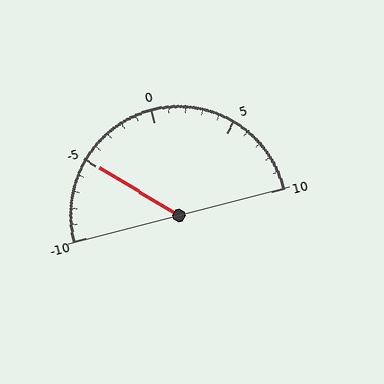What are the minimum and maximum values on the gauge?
The gauge ranges from -10 to 10.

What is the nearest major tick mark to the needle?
The nearest major tick mark is -5.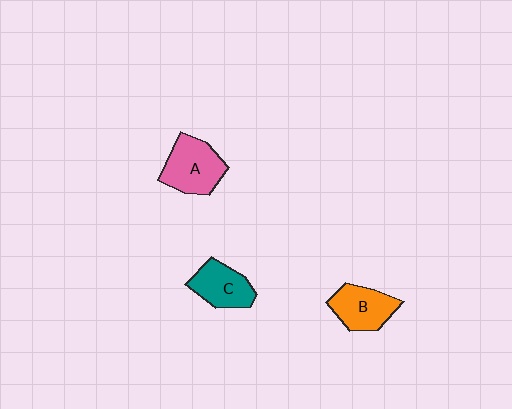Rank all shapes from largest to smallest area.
From largest to smallest: A (pink), B (orange), C (teal).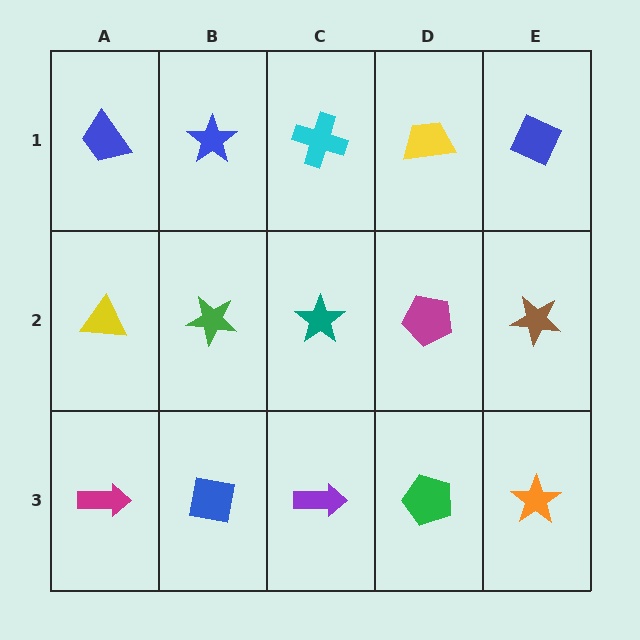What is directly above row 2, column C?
A cyan cross.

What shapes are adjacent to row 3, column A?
A yellow triangle (row 2, column A), a blue square (row 3, column B).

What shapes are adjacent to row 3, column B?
A green star (row 2, column B), a magenta arrow (row 3, column A), a purple arrow (row 3, column C).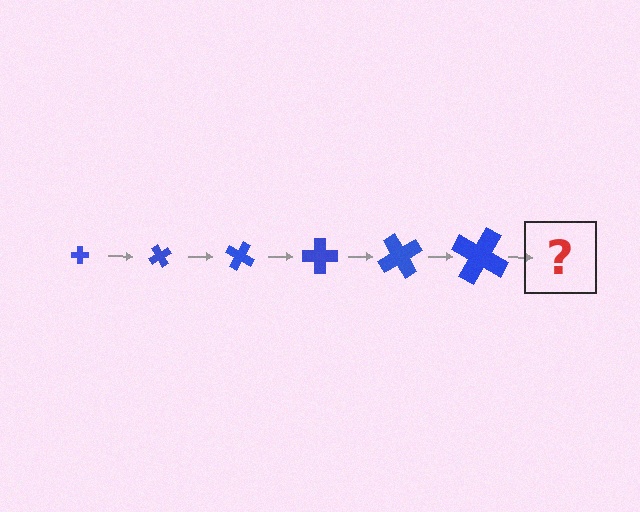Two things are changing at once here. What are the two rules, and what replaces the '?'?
The two rules are that the cross grows larger each step and it rotates 60 degrees each step. The '?' should be a cross, larger than the previous one and rotated 360 degrees from the start.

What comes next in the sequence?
The next element should be a cross, larger than the previous one and rotated 360 degrees from the start.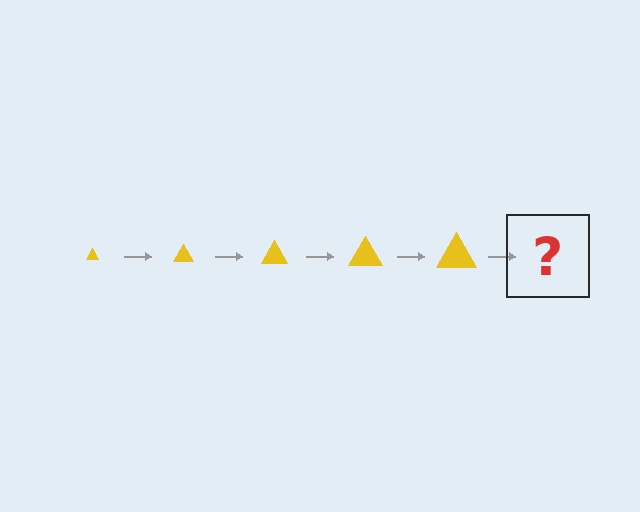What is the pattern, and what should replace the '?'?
The pattern is that the triangle gets progressively larger each step. The '?' should be a yellow triangle, larger than the previous one.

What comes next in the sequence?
The next element should be a yellow triangle, larger than the previous one.